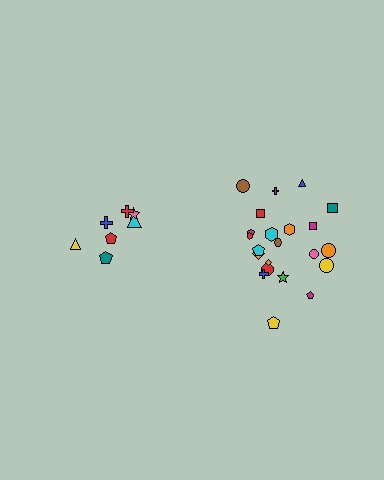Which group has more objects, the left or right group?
The right group.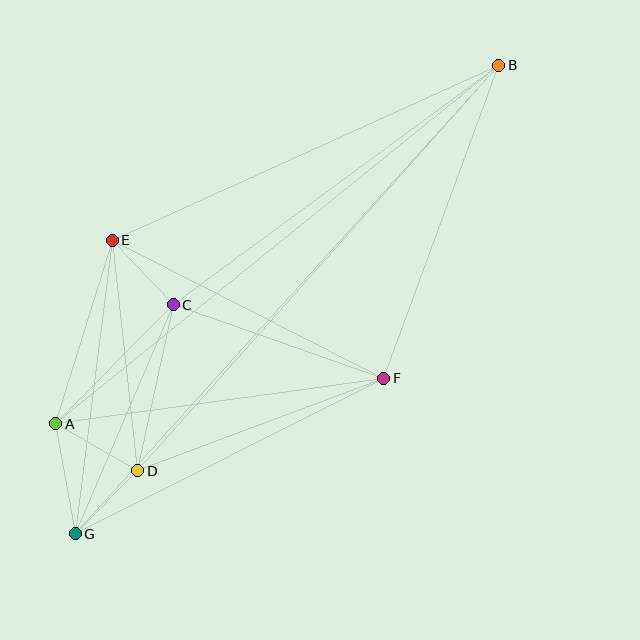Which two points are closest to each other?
Points C and E are closest to each other.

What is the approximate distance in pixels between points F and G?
The distance between F and G is approximately 346 pixels.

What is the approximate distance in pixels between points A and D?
The distance between A and D is approximately 95 pixels.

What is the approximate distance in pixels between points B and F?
The distance between B and F is approximately 333 pixels.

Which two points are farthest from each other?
Points B and G are farthest from each other.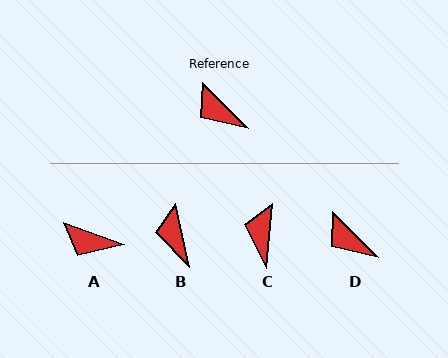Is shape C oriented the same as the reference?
No, it is off by about 50 degrees.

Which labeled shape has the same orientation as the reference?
D.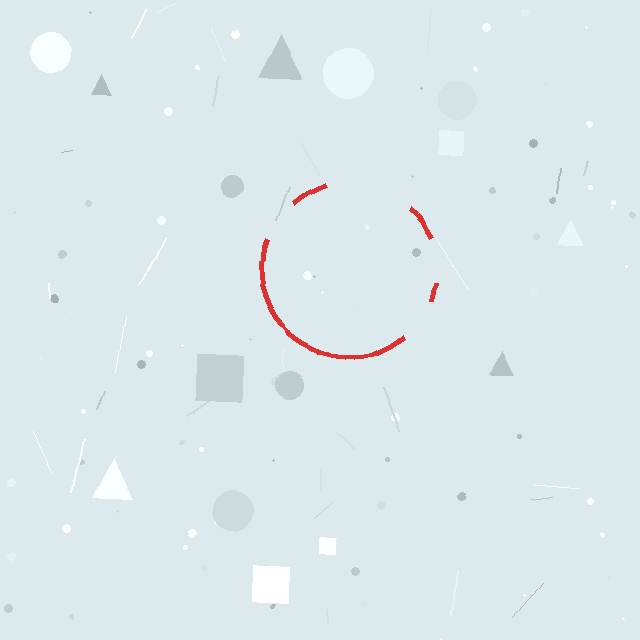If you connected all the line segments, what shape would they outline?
They would outline a circle.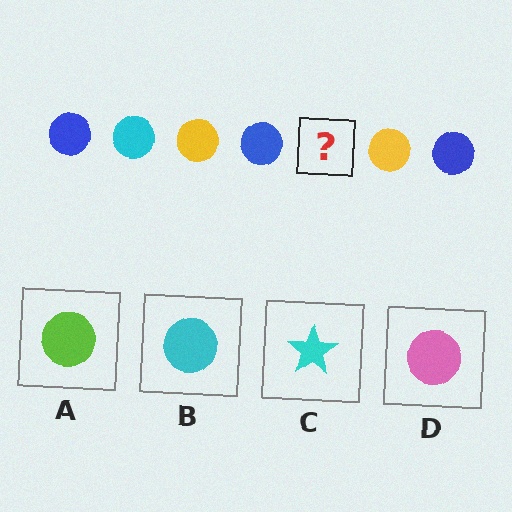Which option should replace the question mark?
Option B.